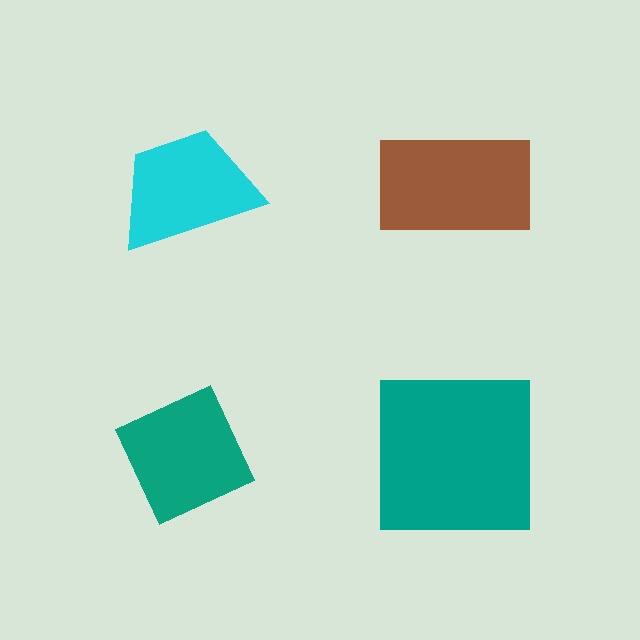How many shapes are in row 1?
2 shapes.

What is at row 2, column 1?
A teal diamond.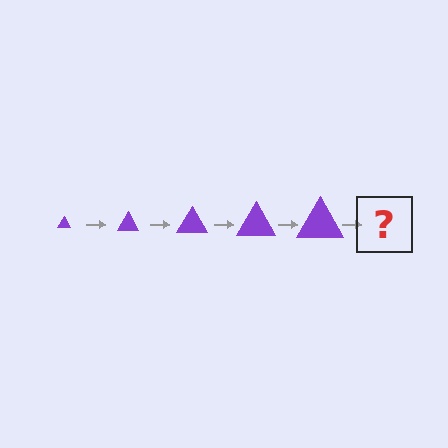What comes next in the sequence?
The next element should be a purple triangle, larger than the previous one.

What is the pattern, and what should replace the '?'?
The pattern is that the triangle gets progressively larger each step. The '?' should be a purple triangle, larger than the previous one.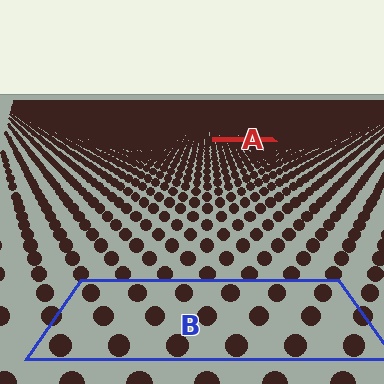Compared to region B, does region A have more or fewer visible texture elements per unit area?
Region A has more texture elements per unit area — they are packed more densely because it is farther away.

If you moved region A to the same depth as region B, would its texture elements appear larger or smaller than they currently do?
They would appear larger. At a closer depth, the same texture elements are projected at a bigger on-screen size.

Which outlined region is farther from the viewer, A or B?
Region A is farther from the viewer — the texture elements inside it appear smaller and more densely packed.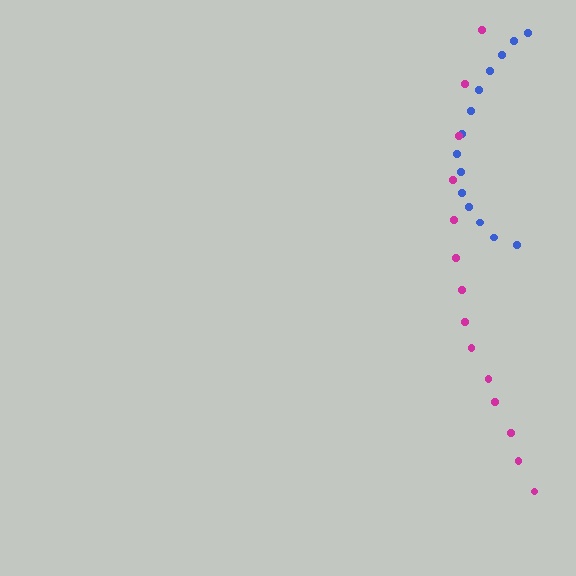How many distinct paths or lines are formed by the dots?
There are 2 distinct paths.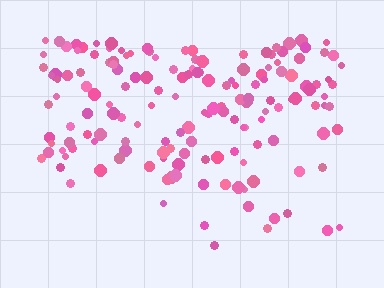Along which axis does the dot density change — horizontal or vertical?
Vertical.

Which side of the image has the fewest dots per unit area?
The bottom.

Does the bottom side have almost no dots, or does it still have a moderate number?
Still a moderate number, just noticeably fewer than the top.